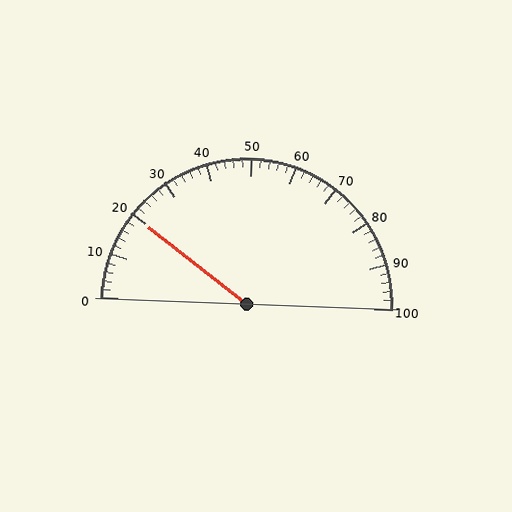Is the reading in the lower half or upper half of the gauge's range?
The reading is in the lower half of the range (0 to 100).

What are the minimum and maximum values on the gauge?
The gauge ranges from 0 to 100.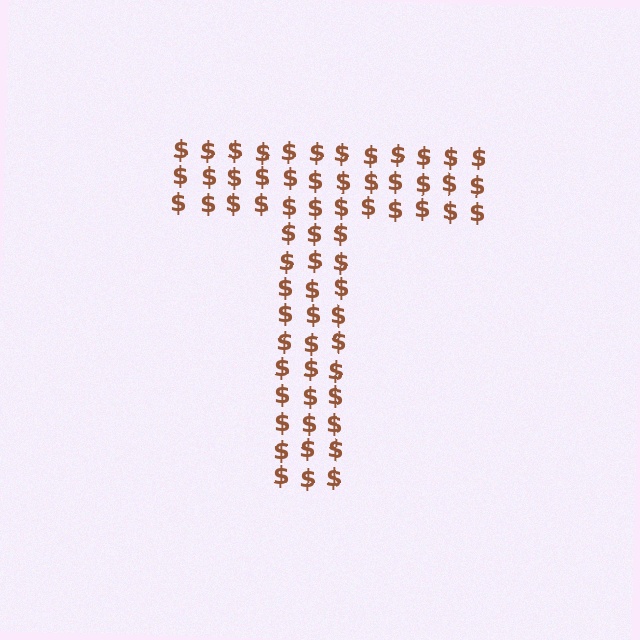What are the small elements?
The small elements are dollar signs.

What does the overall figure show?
The overall figure shows the letter T.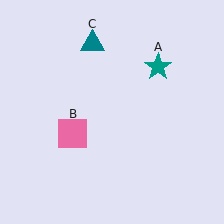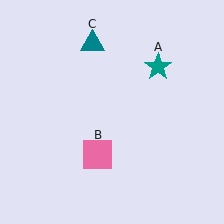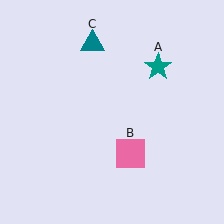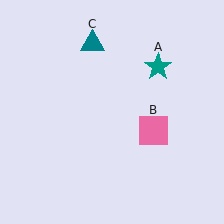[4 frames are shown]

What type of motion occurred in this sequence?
The pink square (object B) rotated counterclockwise around the center of the scene.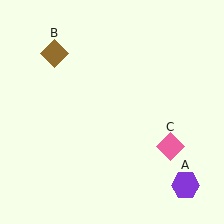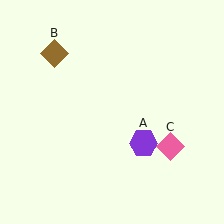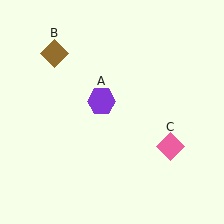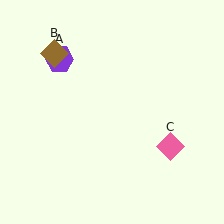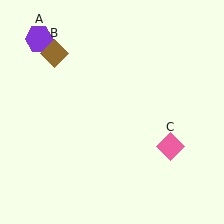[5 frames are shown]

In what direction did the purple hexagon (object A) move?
The purple hexagon (object A) moved up and to the left.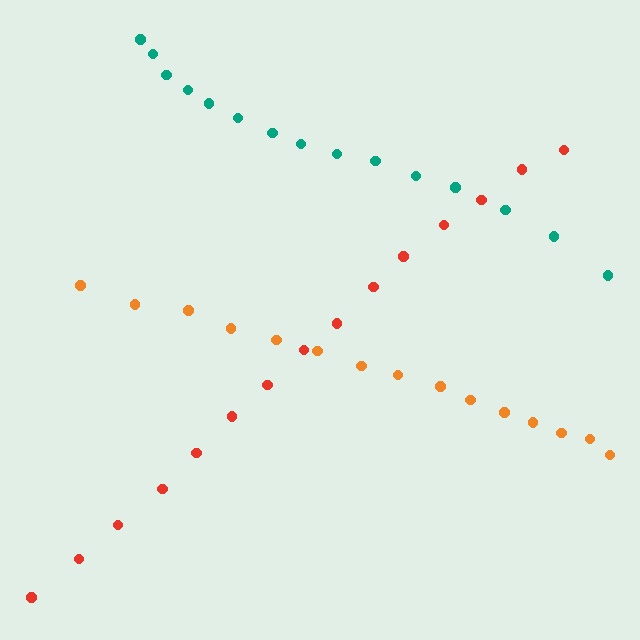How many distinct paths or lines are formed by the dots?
There are 3 distinct paths.